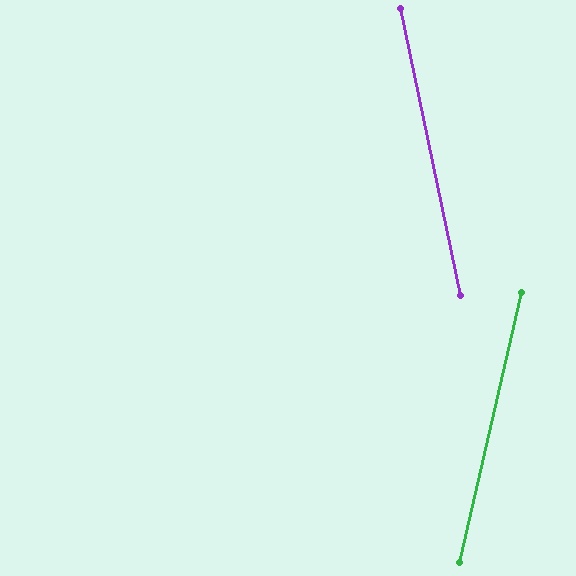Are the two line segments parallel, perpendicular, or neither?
Neither parallel nor perpendicular — they differ by about 25°.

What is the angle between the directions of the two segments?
Approximately 25 degrees.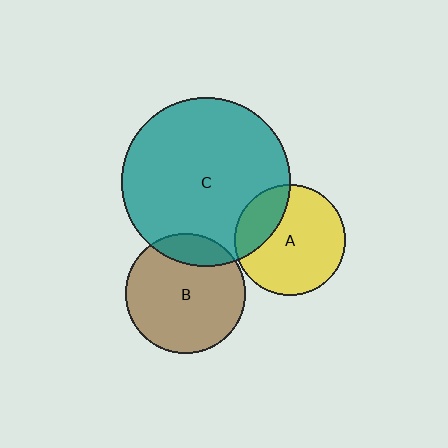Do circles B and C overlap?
Yes.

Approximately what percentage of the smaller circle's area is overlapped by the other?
Approximately 15%.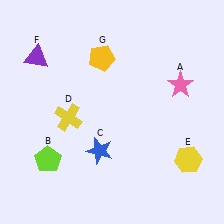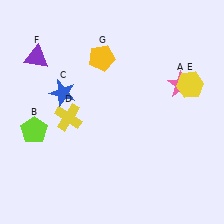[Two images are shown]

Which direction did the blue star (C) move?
The blue star (C) moved up.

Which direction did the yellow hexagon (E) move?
The yellow hexagon (E) moved up.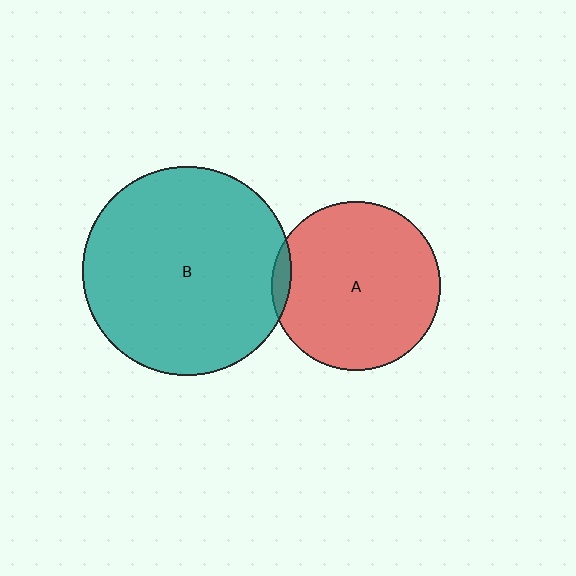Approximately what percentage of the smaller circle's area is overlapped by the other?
Approximately 5%.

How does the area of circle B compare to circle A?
Approximately 1.5 times.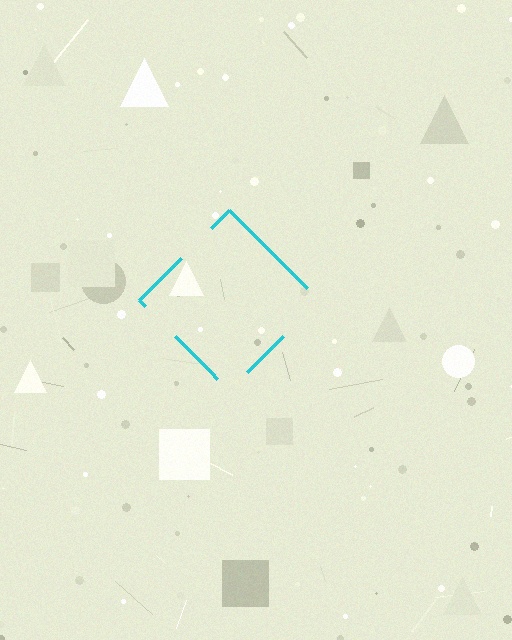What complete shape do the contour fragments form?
The contour fragments form a diamond.